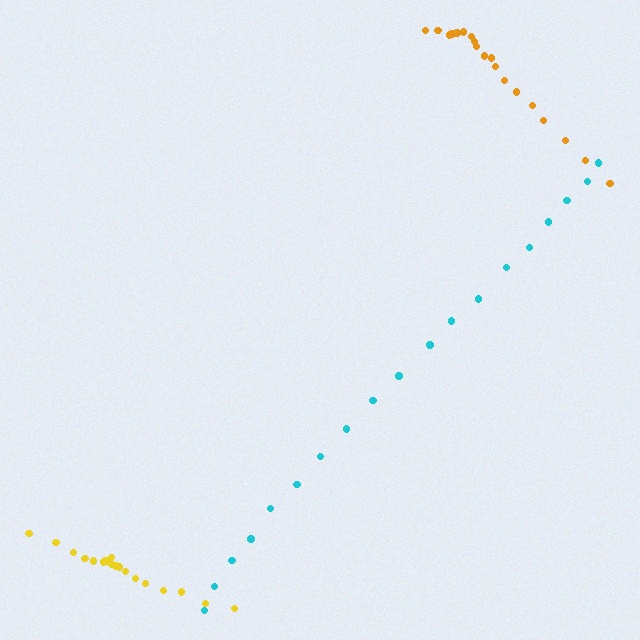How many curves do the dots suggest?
There are 3 distinct paths.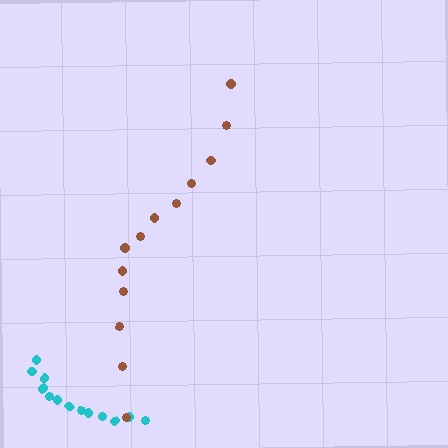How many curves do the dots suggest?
There are 2 distinct paths.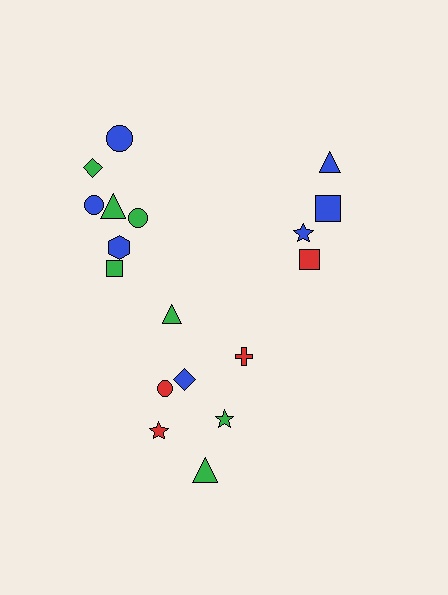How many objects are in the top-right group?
There are 4 objects.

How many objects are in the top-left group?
There are 8 objects.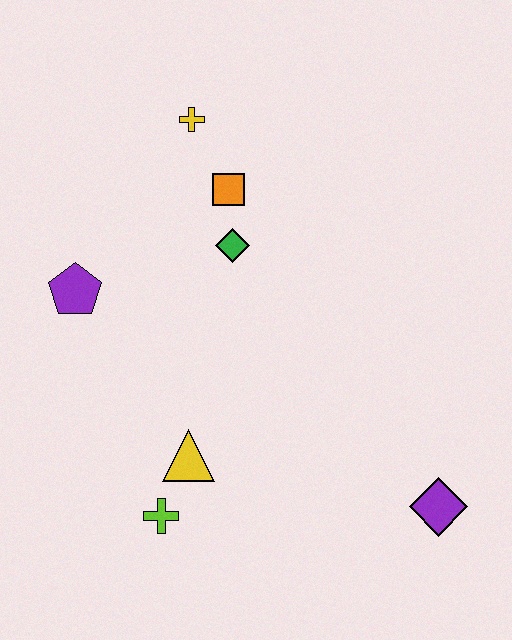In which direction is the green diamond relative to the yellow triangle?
The green diamond is above the yellow triangle.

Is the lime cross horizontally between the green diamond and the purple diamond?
No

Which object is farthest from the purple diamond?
The yellow cross is farthest from the purple diamond.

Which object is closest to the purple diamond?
The yellow triangle is closest to the purple diamond.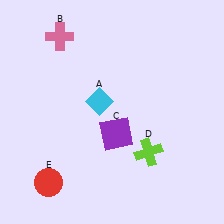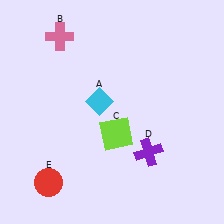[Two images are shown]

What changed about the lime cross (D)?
In Image 1, D is lime. In Image 2, it changed to purple.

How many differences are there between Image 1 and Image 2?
There are 2 differences between the two images.